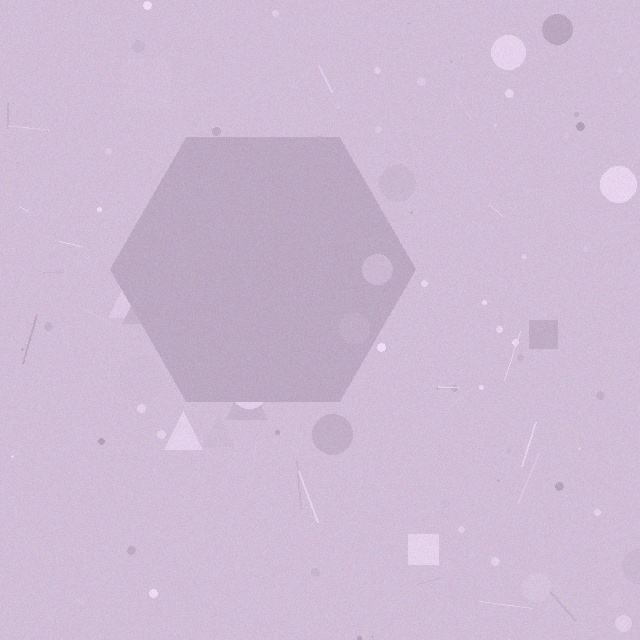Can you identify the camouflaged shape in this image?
The camouflaged shape is a hexagon.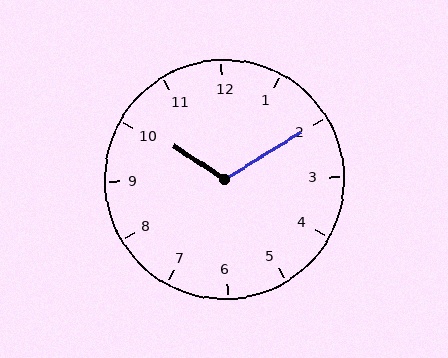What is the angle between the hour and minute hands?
Approximately 115 degrees.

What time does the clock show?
10:10.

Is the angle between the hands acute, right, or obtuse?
It is obtuse.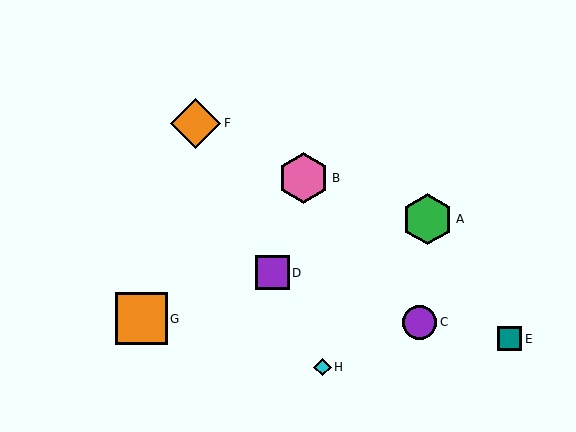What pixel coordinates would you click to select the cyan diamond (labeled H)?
Click at (322, 367) to select the cyan diamond H.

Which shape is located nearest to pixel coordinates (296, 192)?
The pink hexagon (labeled B) at (304, 178) is nearest to that location.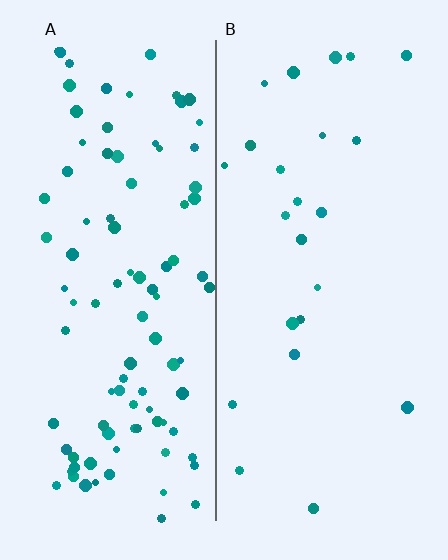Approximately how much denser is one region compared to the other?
Approximately 4.0× — region A over region B.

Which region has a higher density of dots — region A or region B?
A (the left).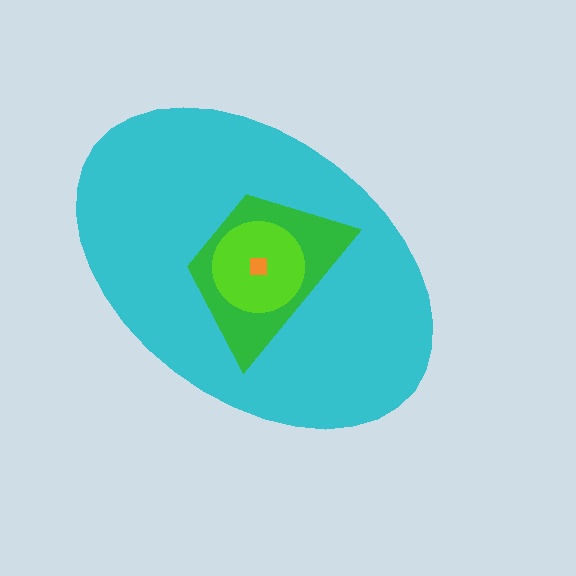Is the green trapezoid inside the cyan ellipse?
Yes.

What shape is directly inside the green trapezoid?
The lime circle.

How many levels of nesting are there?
4.